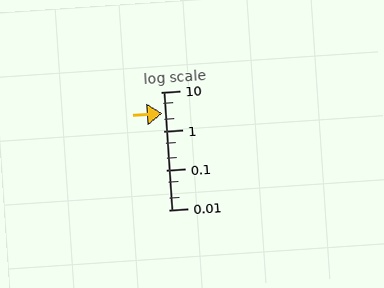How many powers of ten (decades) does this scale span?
The scale spans 3 decades, from 0.01 to 10.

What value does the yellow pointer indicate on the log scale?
The pointer indicates approximately 2.8.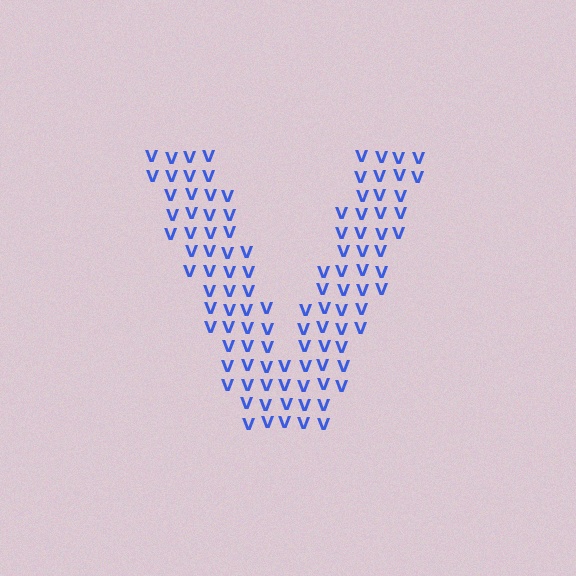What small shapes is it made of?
It is made of small letter V's.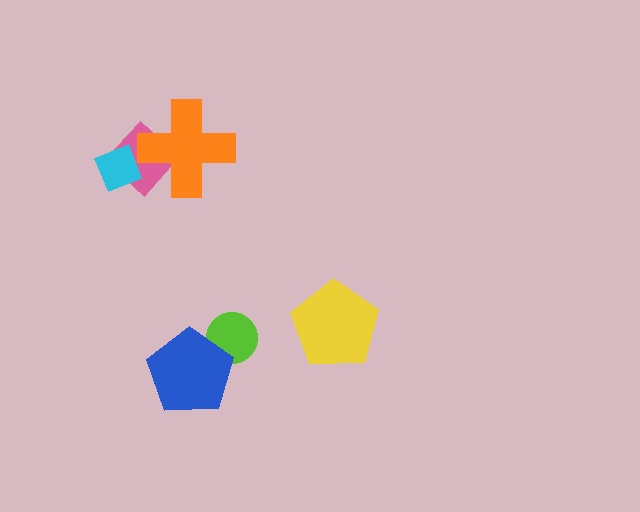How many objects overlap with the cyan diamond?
1 object overlaps with the cyan diamond.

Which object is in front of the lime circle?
The blue pentagon is in front of the lime circle.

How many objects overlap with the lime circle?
1 object overlaps with the lime circle.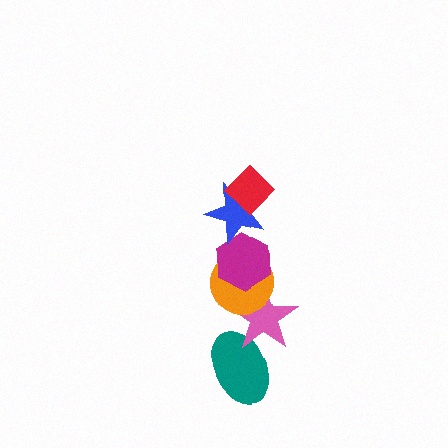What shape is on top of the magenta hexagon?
The blue star is on top of the magenta hexagon.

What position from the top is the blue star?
The blue star is 2nd from the top.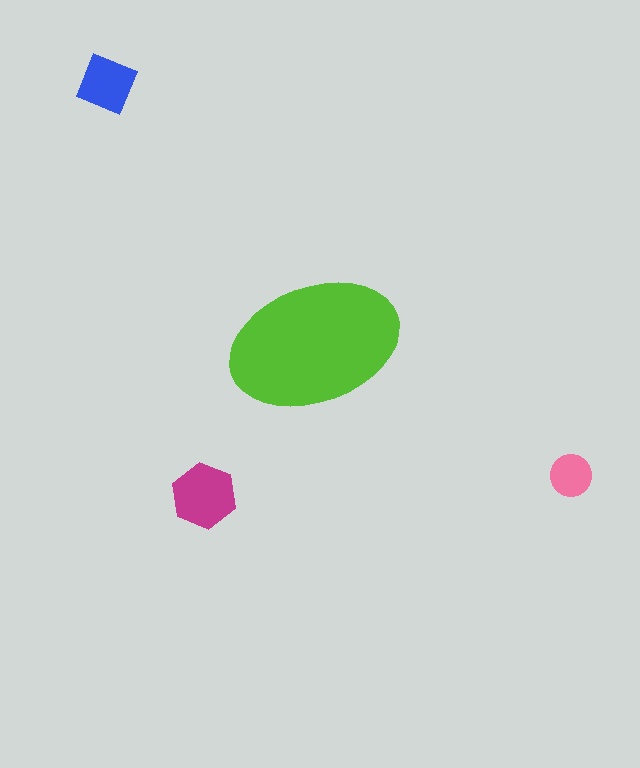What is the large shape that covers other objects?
A lime ellipse.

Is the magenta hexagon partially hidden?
No, the magenta hexagon is fully visible.